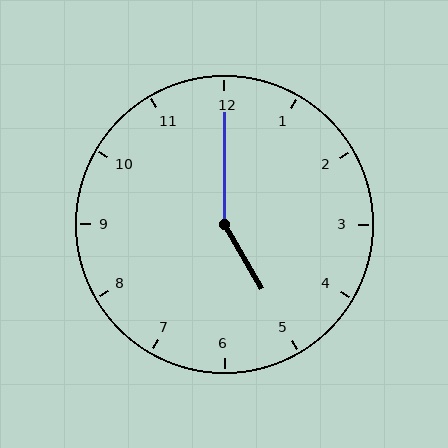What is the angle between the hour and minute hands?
Approximately 150 degrees.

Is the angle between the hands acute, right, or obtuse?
It is obtuse.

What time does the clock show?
5:00.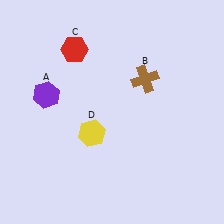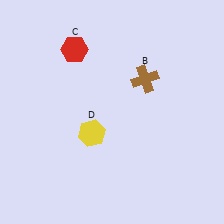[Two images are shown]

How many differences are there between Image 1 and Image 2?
There is 1 difference between the two images.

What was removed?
The purple hexagon (A) was removed in Image 2.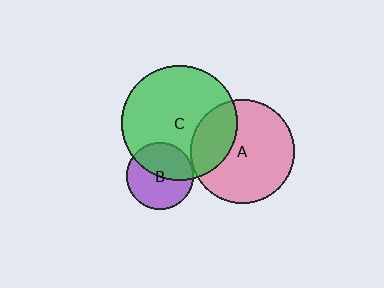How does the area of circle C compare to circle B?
Approximately 2.9 times.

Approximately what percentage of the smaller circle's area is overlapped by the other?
Approximately 30%.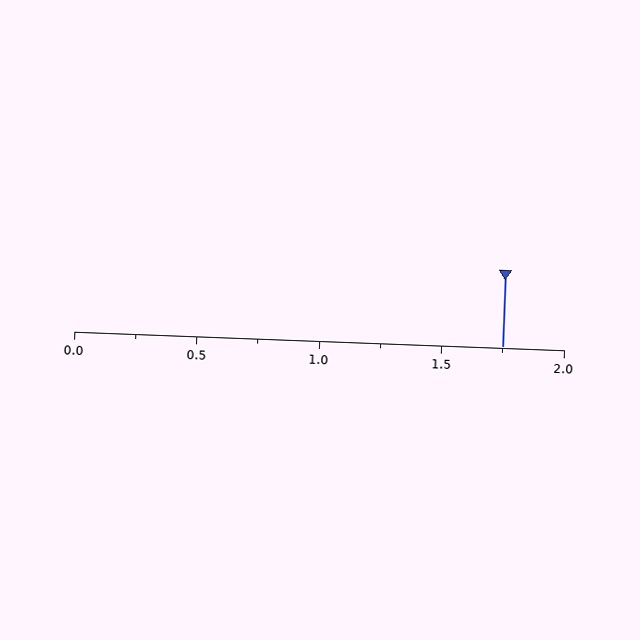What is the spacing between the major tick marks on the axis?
The major ticks are spaced 0.5 apart.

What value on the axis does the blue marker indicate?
The marker indicates approximately 1.75.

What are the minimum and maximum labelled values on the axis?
The axis runs from 0.0 to 2.0.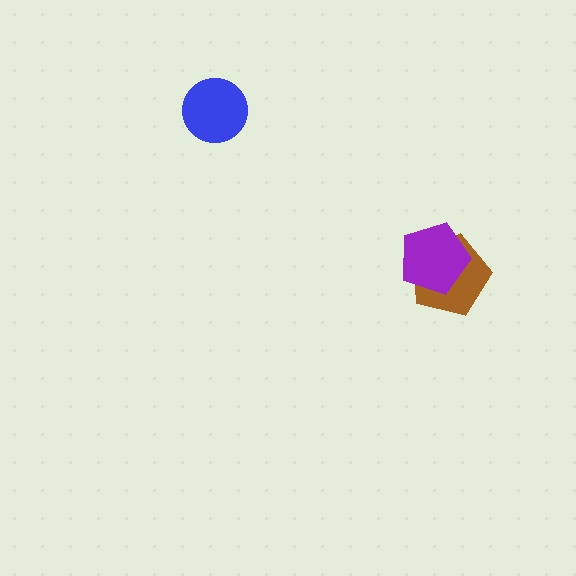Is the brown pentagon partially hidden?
Yes, it is partially covered by another shape.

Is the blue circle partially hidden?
No, no other shape covers it.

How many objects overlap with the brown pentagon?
1 object overlaps with the brown pentagon.